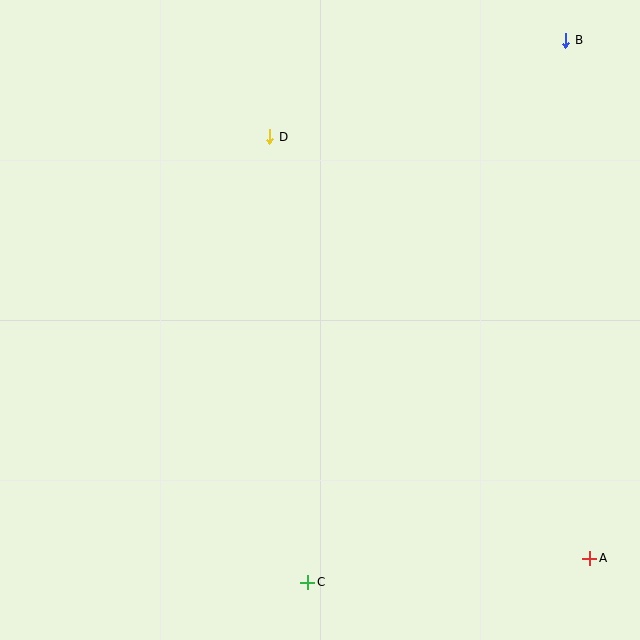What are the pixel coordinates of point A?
Point A is at (590, 558).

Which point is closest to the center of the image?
Point D at (270, 137) is closest to the center.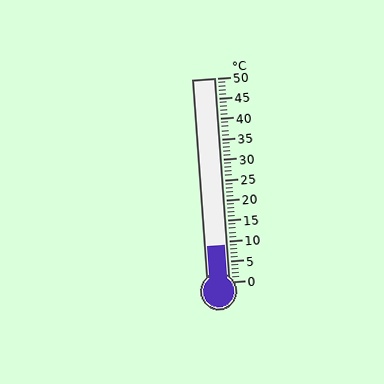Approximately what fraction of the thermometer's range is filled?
The thermometer is filled to approximately 20% of its range.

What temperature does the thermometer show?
The thermometer shows approximately 9°C.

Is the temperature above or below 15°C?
The temperature is below 15°C.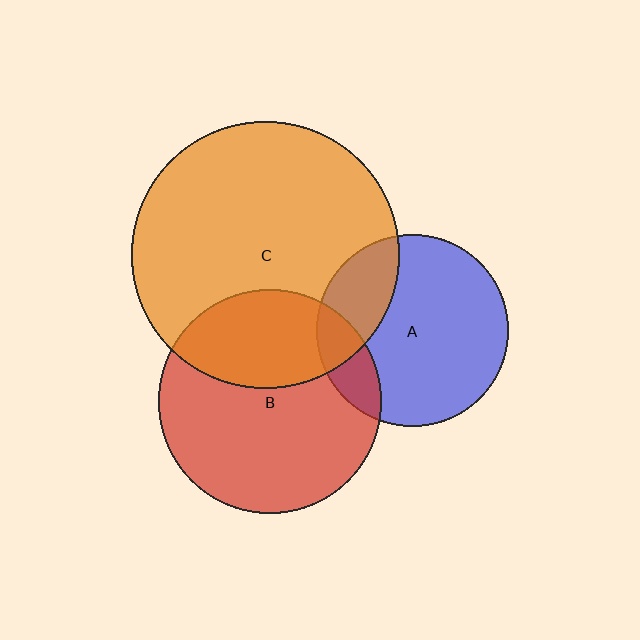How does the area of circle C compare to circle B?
Approximately 1.4 times.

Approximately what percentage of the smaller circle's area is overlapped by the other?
Approximately 25%.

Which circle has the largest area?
Circle C (orange).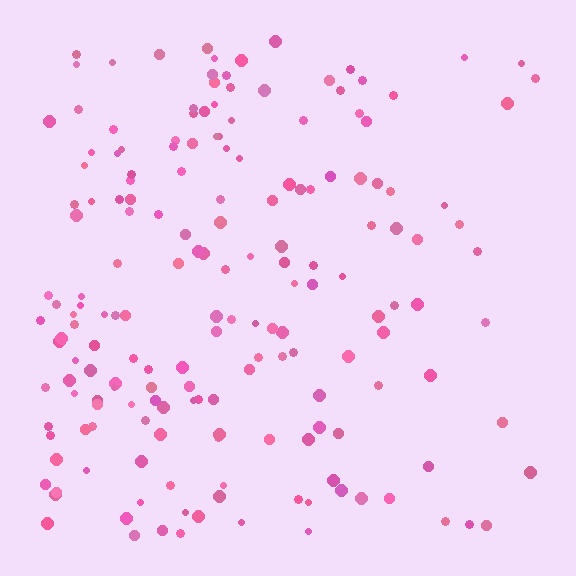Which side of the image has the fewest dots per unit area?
The right.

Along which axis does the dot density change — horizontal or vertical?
Horizontal.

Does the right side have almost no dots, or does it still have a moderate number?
Still a moderate number, just noticeably fewer than the left.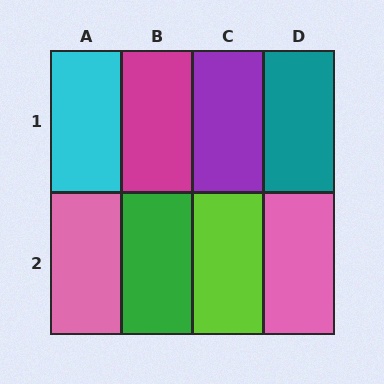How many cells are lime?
1 cell is lime.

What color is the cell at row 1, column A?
Cyan.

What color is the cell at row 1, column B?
Magenta.